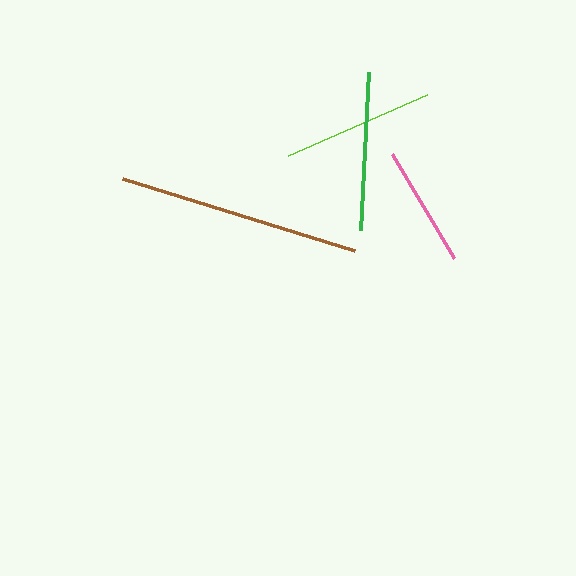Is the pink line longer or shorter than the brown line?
The brown line is longer than the pink line.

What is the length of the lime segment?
The lime segment is approximately 151 pixels long.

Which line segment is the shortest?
The pink line is the shortest at approximately 121 pixels.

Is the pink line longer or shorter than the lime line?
The lime line is longer than the pink line.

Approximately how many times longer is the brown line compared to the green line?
The brown line is approximately 1.5 times the length of the green line.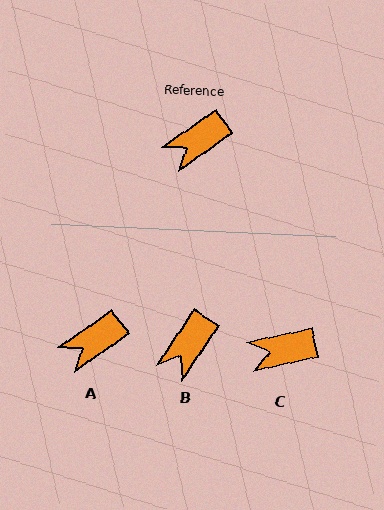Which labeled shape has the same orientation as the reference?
A.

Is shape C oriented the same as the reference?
No, it is off by about 23 degrees.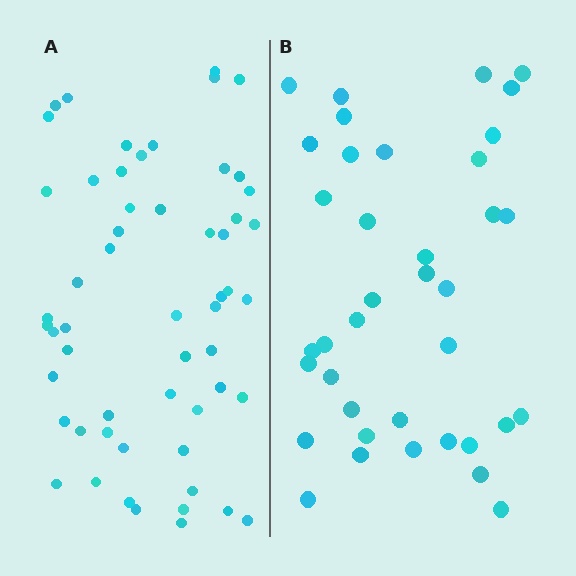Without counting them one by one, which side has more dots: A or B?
Region A (the left region) has more dots.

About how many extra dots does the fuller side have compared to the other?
Region A has approximately 20 more dots than region B.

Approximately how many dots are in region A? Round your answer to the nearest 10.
About 60 dots. (The exact count is 56, which rounds to 60.)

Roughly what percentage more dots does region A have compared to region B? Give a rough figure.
About 45% more.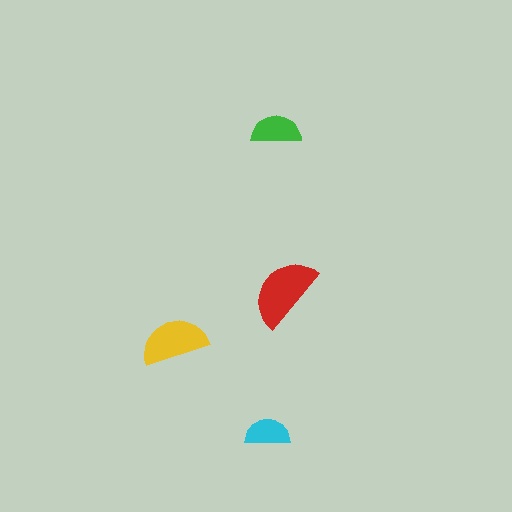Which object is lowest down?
The cyan semicircle is bottommost.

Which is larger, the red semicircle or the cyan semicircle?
The red one.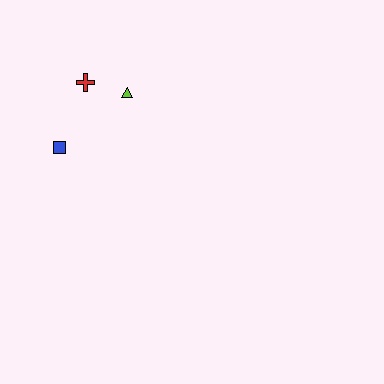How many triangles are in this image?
There is 1 triangle.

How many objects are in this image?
There are 3 objects.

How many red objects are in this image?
There is 1 red object.